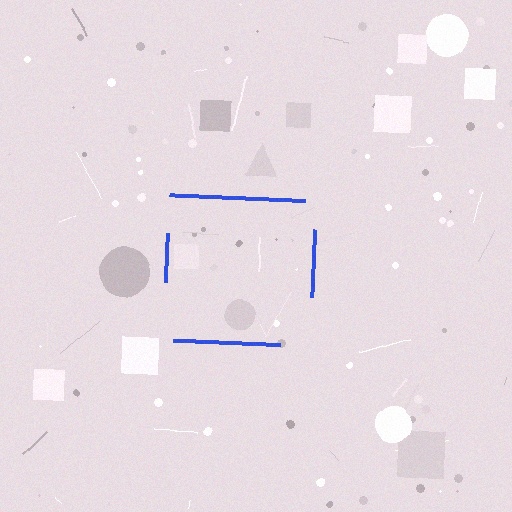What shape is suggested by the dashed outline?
The dashed outline suggests a square.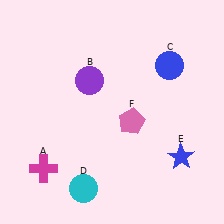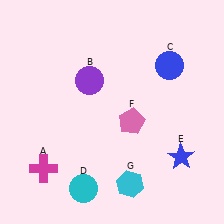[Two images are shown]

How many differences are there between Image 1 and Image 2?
There is 1 difference between the two images.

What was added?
A cyan hexagon (G) was added in Image 2.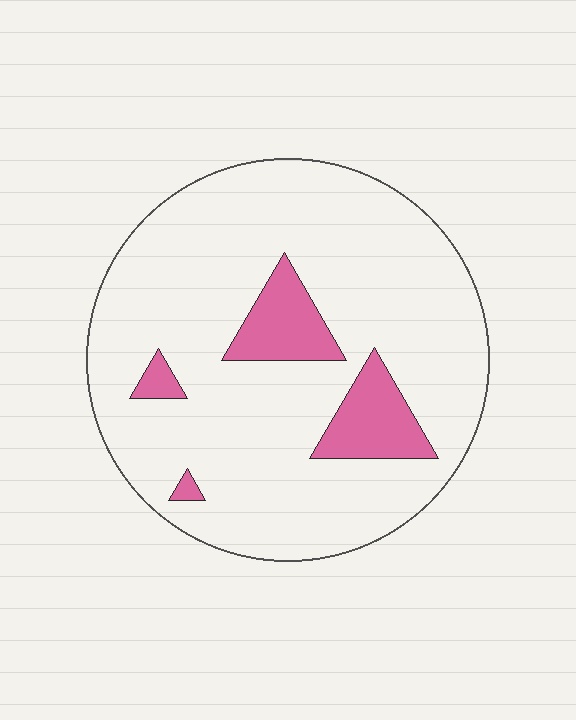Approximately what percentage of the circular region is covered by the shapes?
Approximately 15%.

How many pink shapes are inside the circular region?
4.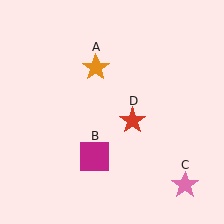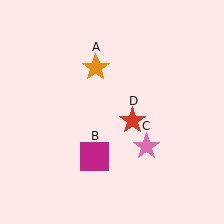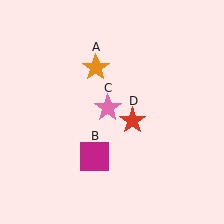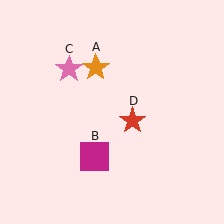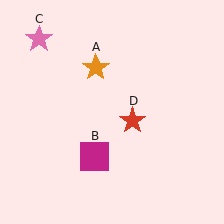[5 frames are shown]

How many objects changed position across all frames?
1 object changed position: pink star (object C).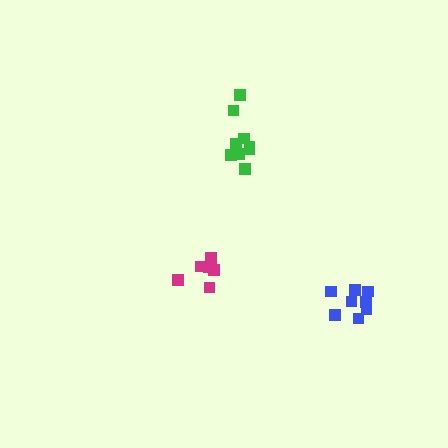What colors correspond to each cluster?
The clusters are colored: green, magenta, blue.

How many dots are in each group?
Group 1: 9 dots, Group 2: 6 dots, Group 3: 8 dots (23 total).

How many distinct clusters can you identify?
There are 3 distinct clusters.